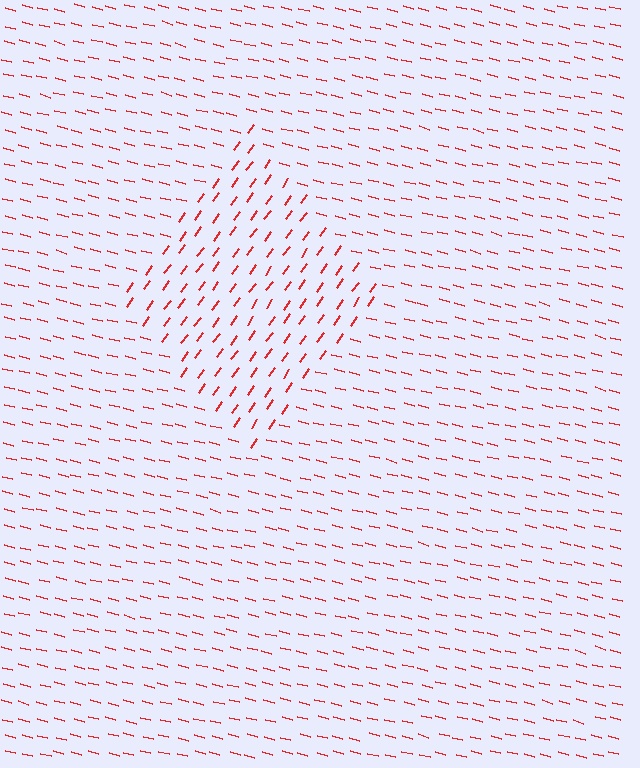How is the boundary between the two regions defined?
The boundary is defined purely by a change in line orientation (approximately 69 degrees difference). All lines are the same color and thickness.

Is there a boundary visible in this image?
Yes, there is a texture boundary formed by a change in line orientation.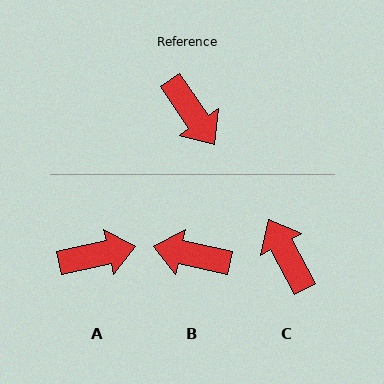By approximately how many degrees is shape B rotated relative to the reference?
Approximately 137 degrees clockwise.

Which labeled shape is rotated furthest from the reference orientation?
C, about 173 degrees away.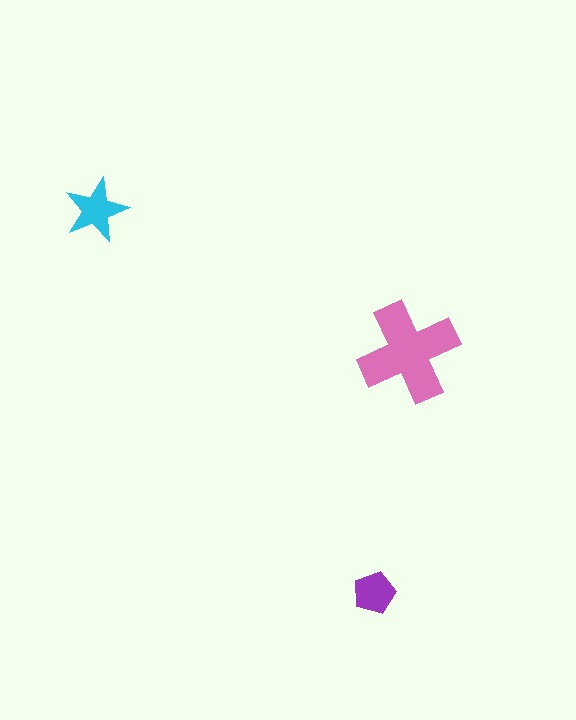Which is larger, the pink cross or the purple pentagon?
The pink cross.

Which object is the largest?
The pink cross.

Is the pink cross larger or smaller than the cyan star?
Larger.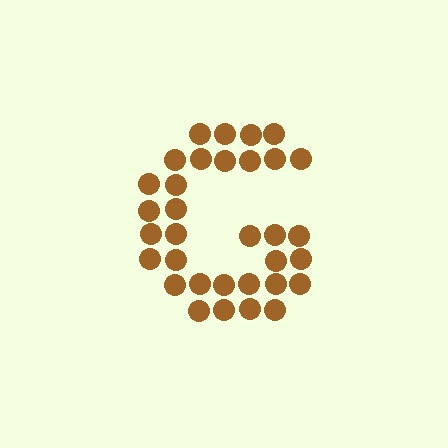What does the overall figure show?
The overall figure shows the letter G.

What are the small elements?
The small elements are circles.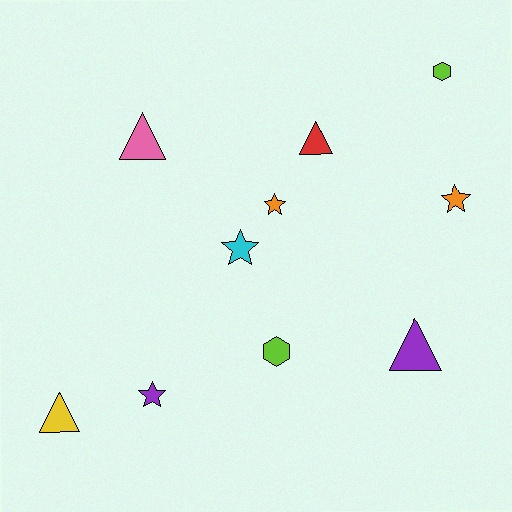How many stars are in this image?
There are 4 stars.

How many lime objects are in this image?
There are 2 lime objects.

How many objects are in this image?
There are 10 objects.